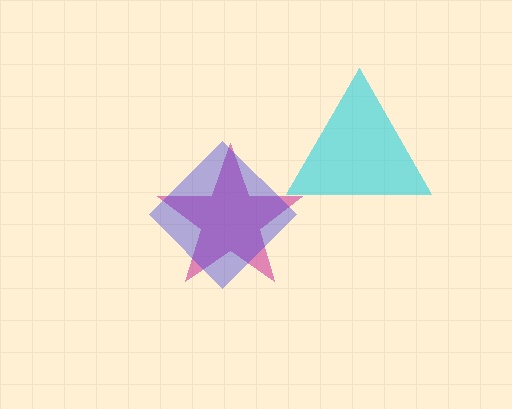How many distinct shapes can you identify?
There are 3 distinct shapes: a magenta star, a cyan triangle, a blue diamond.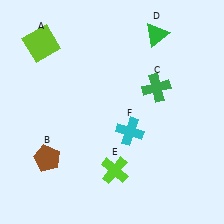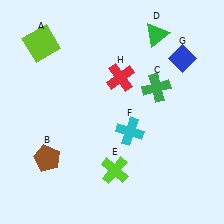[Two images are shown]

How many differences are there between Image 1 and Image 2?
There are 2 differences between the two images.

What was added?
A blue diamond (G), a red cross (H) were added in Image 2.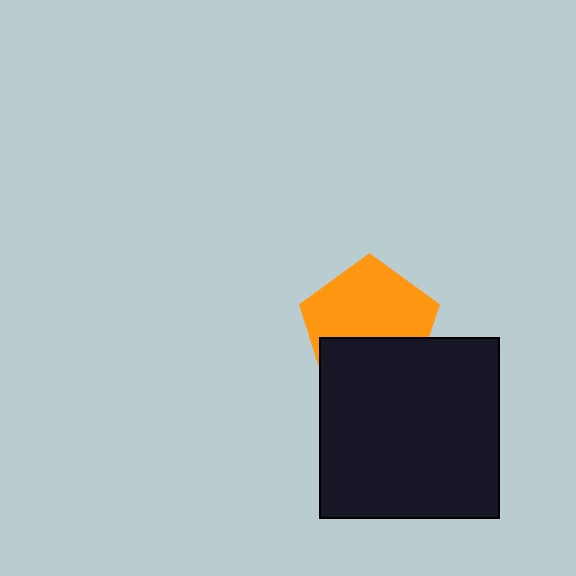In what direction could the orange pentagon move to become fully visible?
The orange pentagon could move up. That would shift it out from behind the black square entirely.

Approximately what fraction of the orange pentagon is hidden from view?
Roughly 38% of the orange pentagon is hidden behind the black square.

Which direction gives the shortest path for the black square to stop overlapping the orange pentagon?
Moving down gives the shortest separation.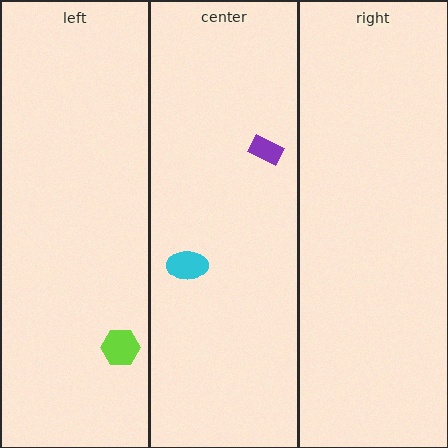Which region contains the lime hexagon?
The left region.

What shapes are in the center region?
The purple rectangle, the cyan ellipse.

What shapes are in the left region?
The lime hexagon.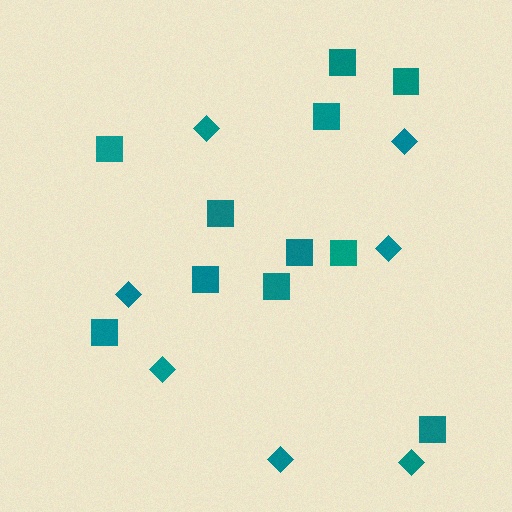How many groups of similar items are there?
There are 2 groups: one group of diamonds (7) and one group of squares (11).